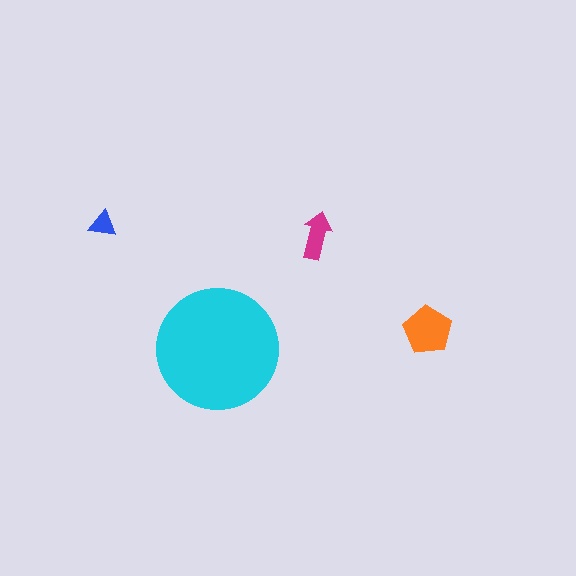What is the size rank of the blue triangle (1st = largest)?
4th.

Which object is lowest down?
The cyan circle is bottommost.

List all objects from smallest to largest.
The blue triangle, the magenta arrow, the orange pentagon, the cyan circle.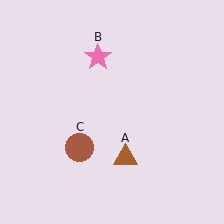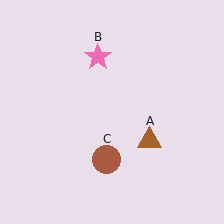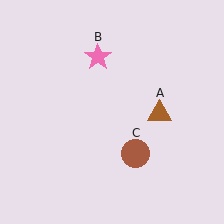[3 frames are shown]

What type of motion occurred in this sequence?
The brown triangle (object A), brown circle (object C) rotated counterclockwise around the center of the scene.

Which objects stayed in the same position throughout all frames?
Pink star (object B) remained stationary.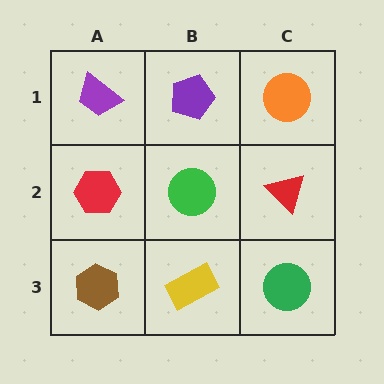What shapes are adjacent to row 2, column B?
A purple pentagon (row 1, column B), a yellow rectangle (row 3, column B), a red hexagon (row 2, column A), a red triangle (row 2, column C).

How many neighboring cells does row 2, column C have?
3.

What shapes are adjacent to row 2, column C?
An orange circle (row 1, column C), a green circle (row 3, column C), a green circle (row 2, column B).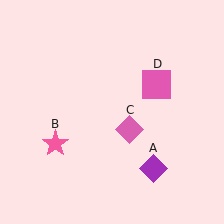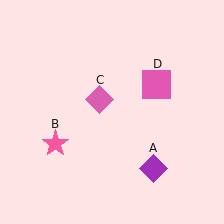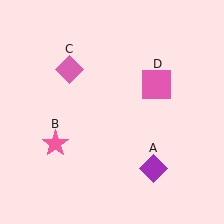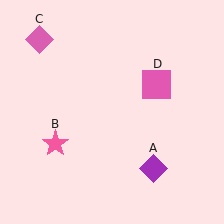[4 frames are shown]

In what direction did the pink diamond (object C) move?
The pink diamond (object C) moved up and to the left.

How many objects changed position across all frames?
1 object changed position: pink diamond (object C).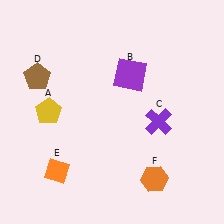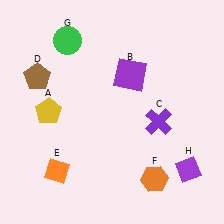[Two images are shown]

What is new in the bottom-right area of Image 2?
A purple diamond (H) was added in the bottom-right area of Image 2.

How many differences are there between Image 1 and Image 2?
There are 2 differences between the two images.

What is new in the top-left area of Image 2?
A green circle (G) was added in the top-left area of Image 2.